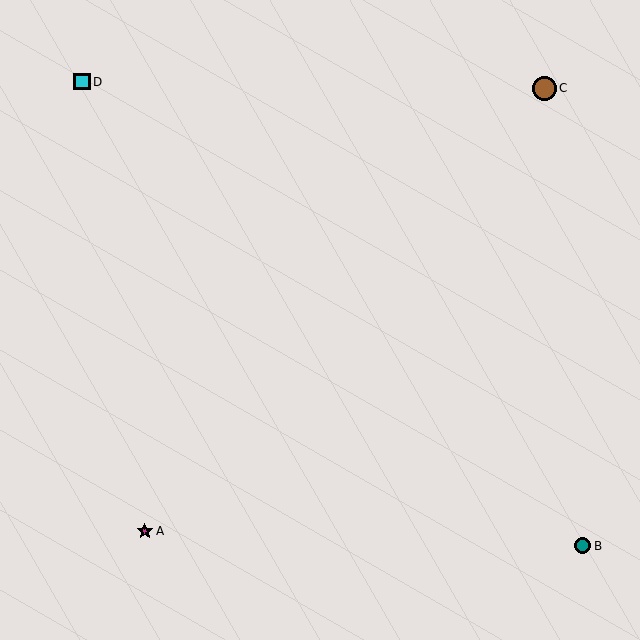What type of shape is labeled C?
Shape C is a brown circle.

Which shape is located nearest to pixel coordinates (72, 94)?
The cyan square (labeled D) at (82, 82) is nearest to that location.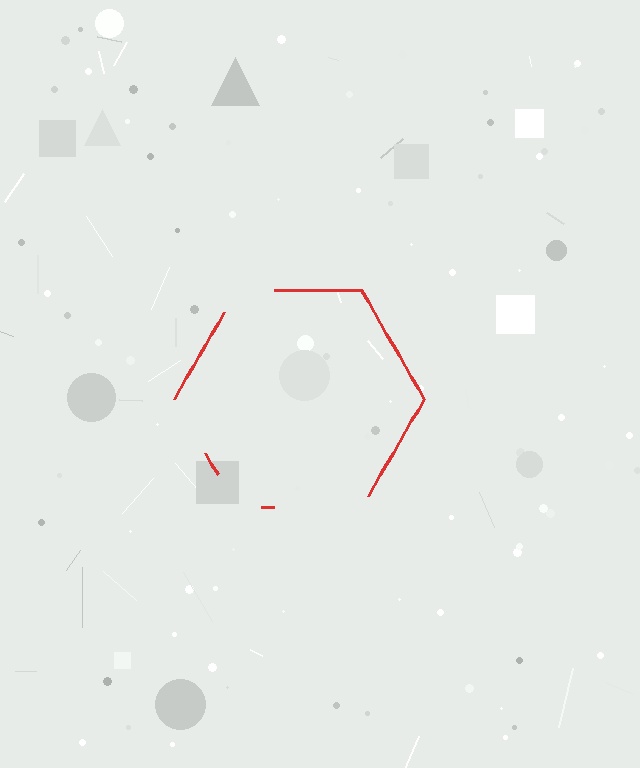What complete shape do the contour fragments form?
The contour fragments form a hexagon.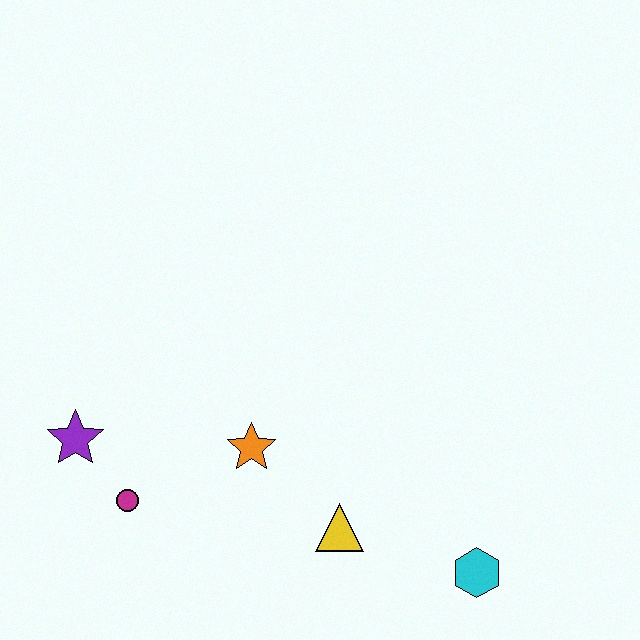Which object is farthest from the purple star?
The cyan hexagon is farthest from the purple star.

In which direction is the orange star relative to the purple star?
The orange star is to the right of the purple star.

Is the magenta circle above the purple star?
No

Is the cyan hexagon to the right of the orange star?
Yes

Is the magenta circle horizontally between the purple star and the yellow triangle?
Yes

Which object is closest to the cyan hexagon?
The yellow triangle is closest to the cyan hexagon.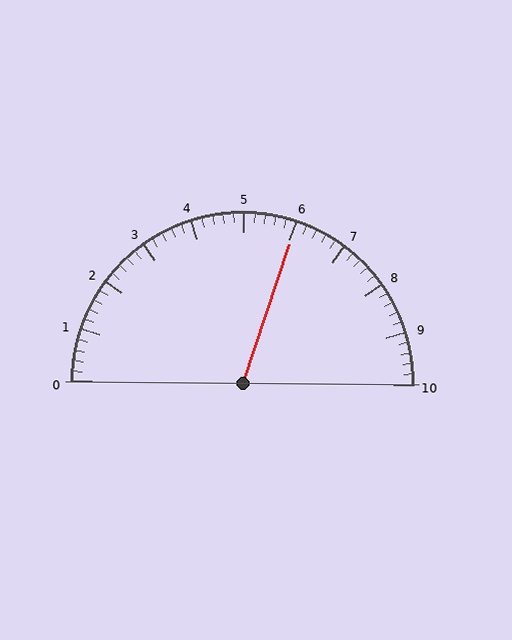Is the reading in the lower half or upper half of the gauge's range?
The reading is in the upper half of the range (0 to 10).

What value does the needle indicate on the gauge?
The needle indicates approximately 6.0.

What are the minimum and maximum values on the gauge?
The gauge ranges from 0 to 10.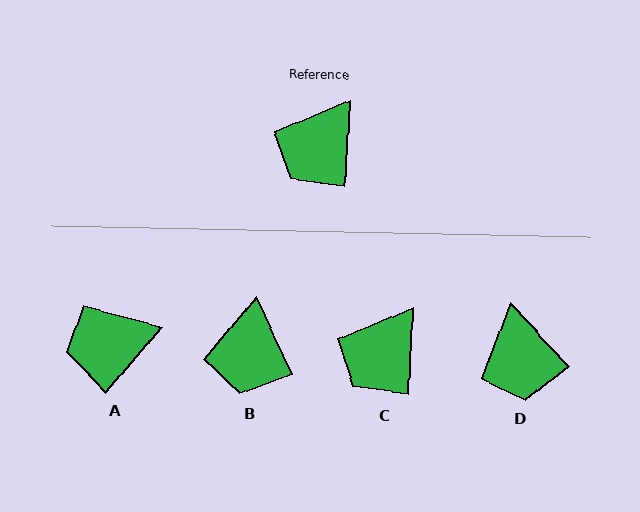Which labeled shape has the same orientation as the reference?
C.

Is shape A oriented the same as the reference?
No, it is off by about 38 degrees.